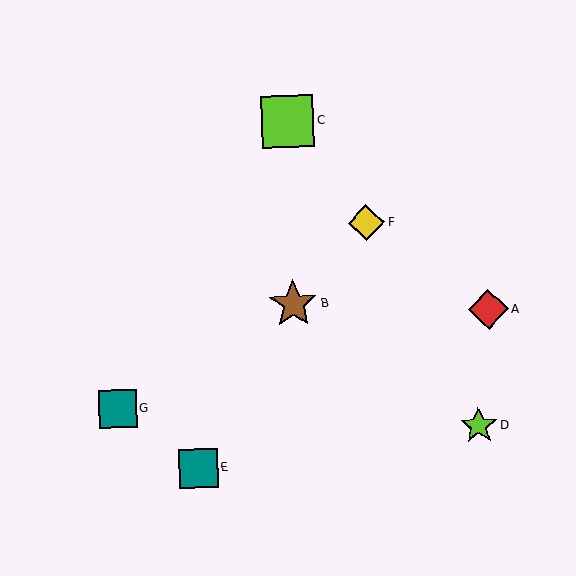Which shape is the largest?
The lime square (labeled C) is the largest.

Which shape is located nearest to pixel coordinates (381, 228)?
The yellow diamond (labeled F) at (367, 223) is nearest to that location.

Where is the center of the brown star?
The center of the brown star is at (293, 304).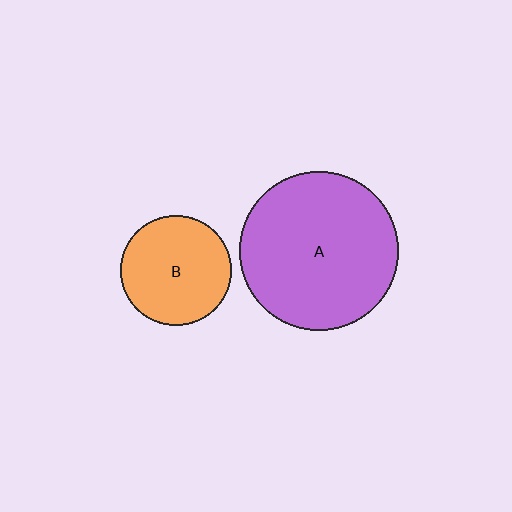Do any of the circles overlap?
No, none of the circles overlap.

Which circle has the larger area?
Circle A (purple).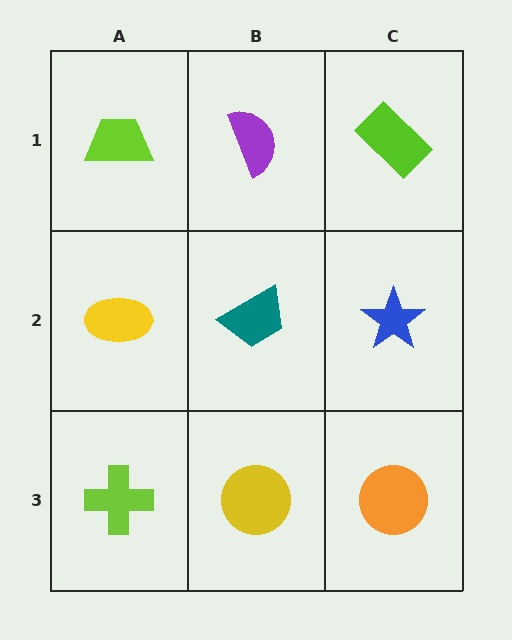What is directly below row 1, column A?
A yellow ellipse.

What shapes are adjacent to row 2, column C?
A lime rectangle (row 1, column C), an orange circle (row 3, column C), a teal trapezoid (row 2, column B).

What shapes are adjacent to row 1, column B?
A teal trapezoid (row 2, column B), a lime trapezoid (row 1, column A), a lime rectangle (row 1, column C).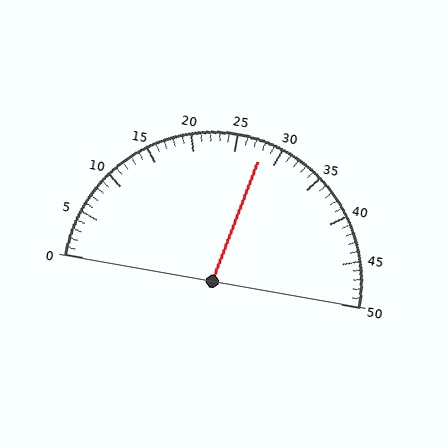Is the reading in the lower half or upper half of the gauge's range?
The reading is in the upper half of the range (0 to 50).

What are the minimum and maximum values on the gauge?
The gauge ranges from 0 to 50.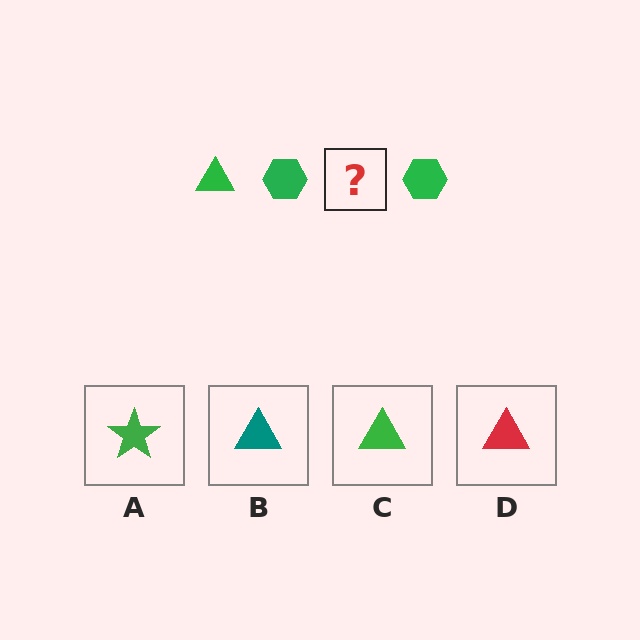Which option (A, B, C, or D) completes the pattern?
C.